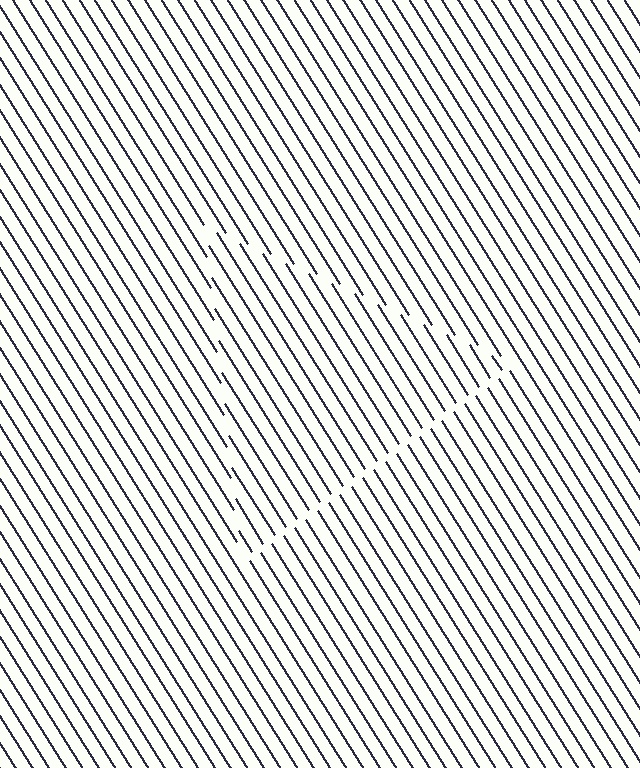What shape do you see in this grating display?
An illusory triangle. The interior of the shape contains the same grating, shifted by half a period — the contour is defined by the phase discontinuity where line-ends from the inner and outer gratings abut.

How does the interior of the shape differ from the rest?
The interior of the shape contains the same grating, shifted by half a period — the contour is defined by the phase discontinuity where line-ends from the inner and outer gratings abut.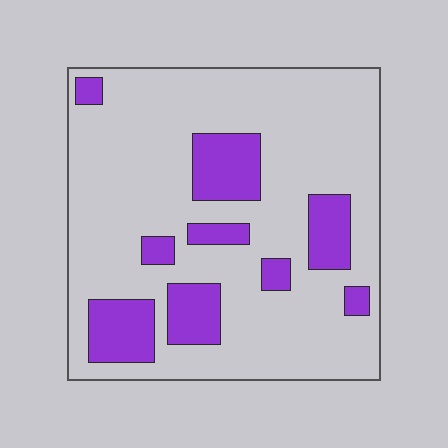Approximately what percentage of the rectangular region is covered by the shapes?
Approximately 20%.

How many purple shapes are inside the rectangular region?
9.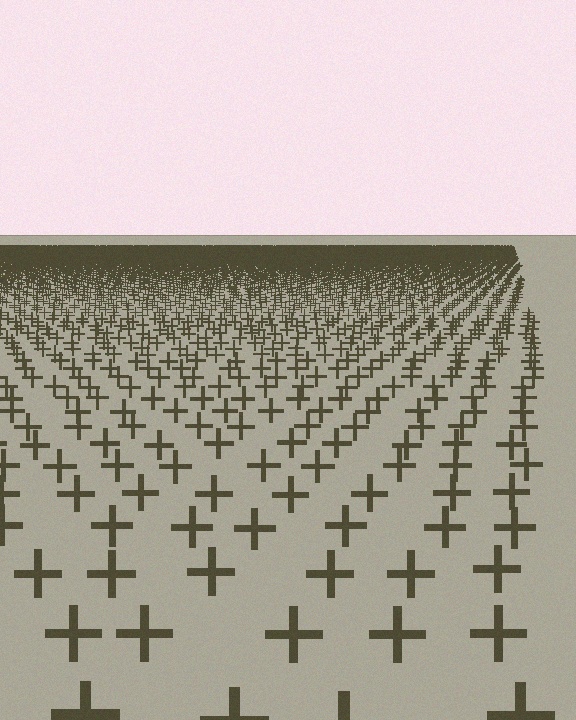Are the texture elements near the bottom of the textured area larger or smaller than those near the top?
Larger. Near the bottom, elements are closer to the viewer and appear at a bigger on-screen size.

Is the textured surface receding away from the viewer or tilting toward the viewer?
The surface is receding away from the viewer. Texture elements get smaller and denser toward the top.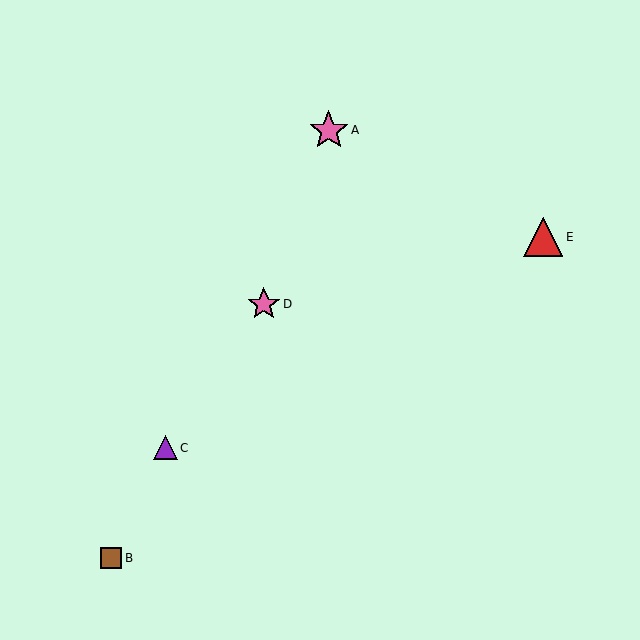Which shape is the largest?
The pink star (labeled A) is the largest.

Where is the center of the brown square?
The center of the brown square is at (111, 558).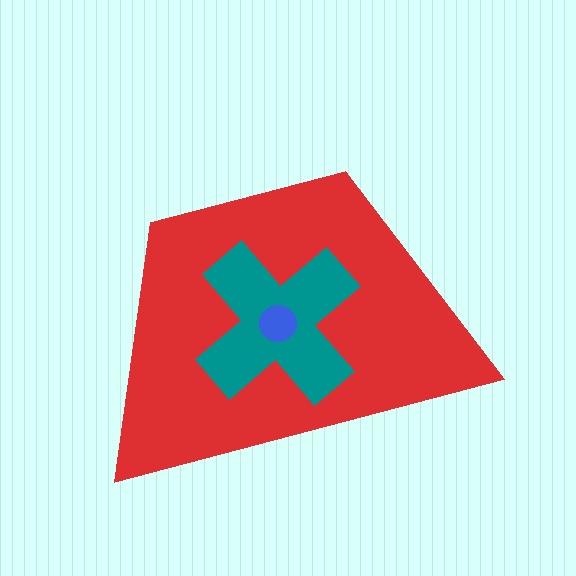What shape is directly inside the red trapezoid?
The teal cross.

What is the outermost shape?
The red trapezoid.